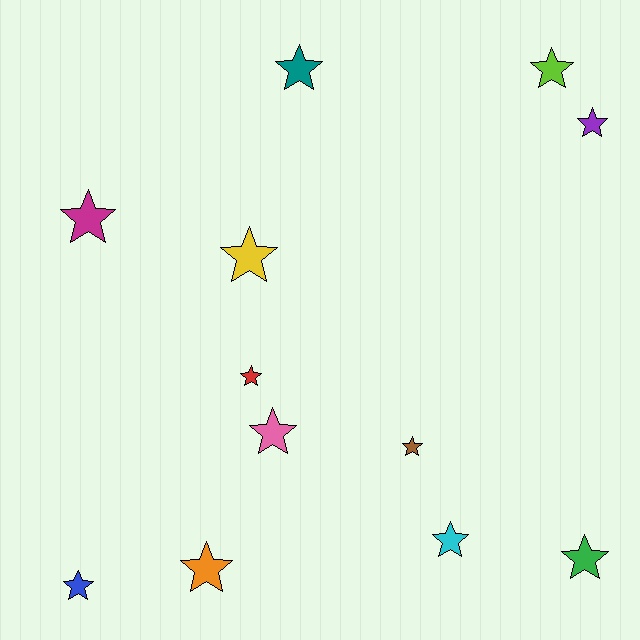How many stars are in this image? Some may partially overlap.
There are 12 stars.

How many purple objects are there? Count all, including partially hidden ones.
There is 1 purple object.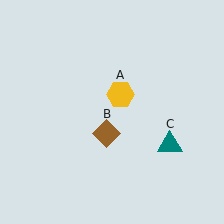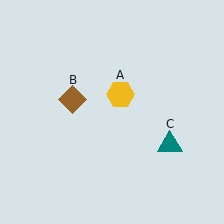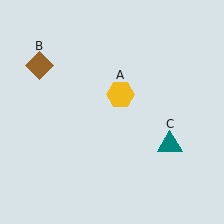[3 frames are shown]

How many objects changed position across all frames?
1 object changed position: brown diamond (object B).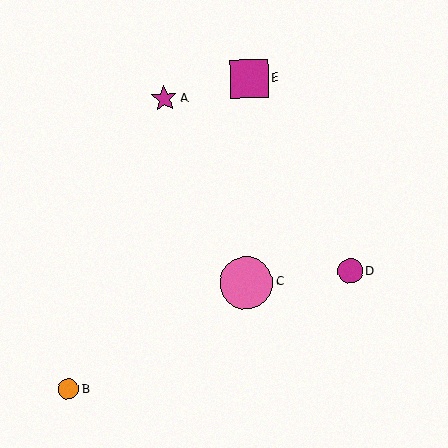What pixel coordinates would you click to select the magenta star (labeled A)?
Click at (164, 98) to select the magenta star A.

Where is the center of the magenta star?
The center of the magenta star is at (164, 98).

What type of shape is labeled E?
Shape E is a magenta square.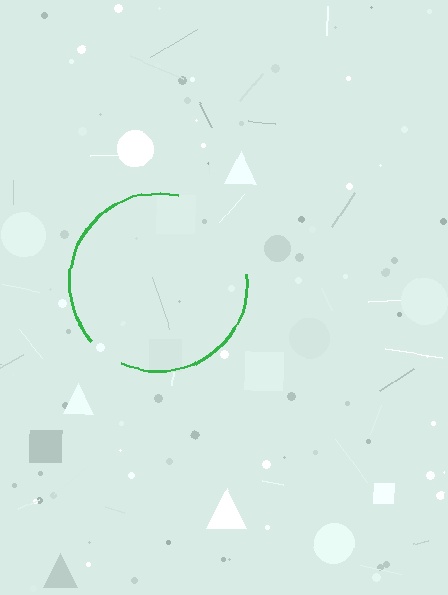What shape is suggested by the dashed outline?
The dashed outline suggests a circle.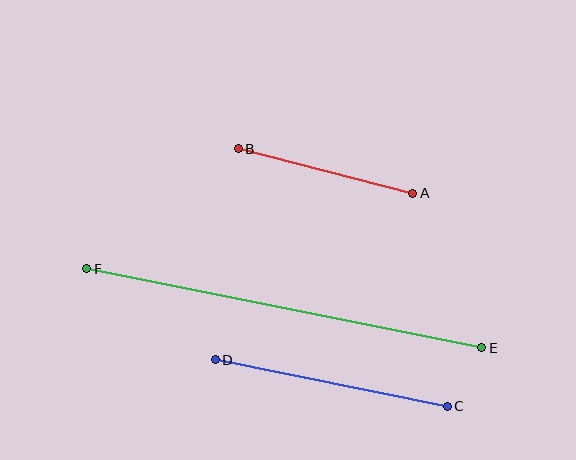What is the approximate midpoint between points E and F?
The midpoint is at approximately (284, 308) pixels.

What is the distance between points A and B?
The distance is approximately 180 pixels.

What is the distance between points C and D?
The distance is approximately 237 pixels.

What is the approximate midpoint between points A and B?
The midpoint is at approximately (325, 171) pixels.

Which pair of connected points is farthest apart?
Points E and F are farthest apart.